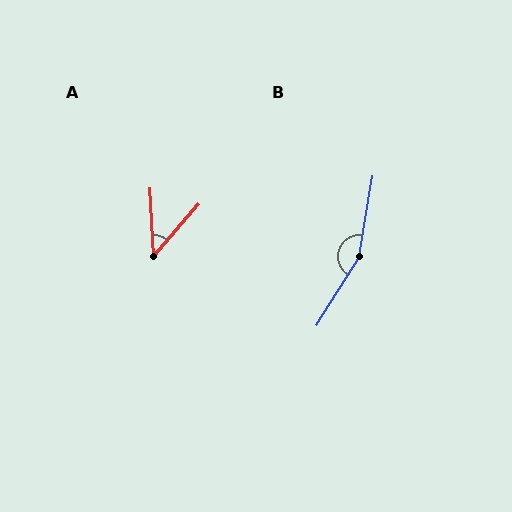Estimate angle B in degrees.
Approximately 158 degrees.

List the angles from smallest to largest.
A (44°), B (158°).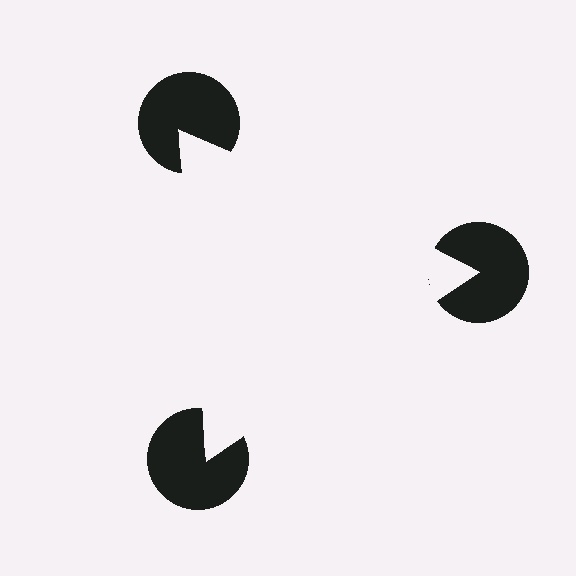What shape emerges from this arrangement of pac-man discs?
An illusory triangle — its edges are inferred from the aligned wedge cuts in the pac-man discs, not physically drawn.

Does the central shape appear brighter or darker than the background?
It typically appears slightly brighter than the background, even though no actual brightness change is drawn.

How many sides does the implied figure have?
3 sides.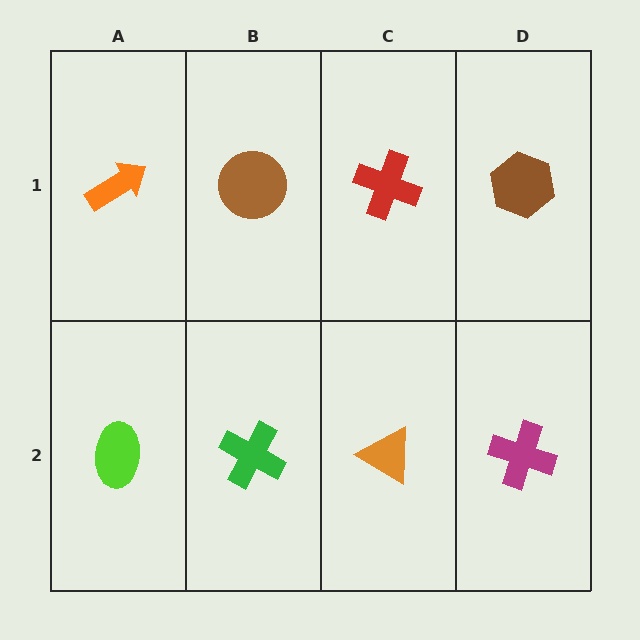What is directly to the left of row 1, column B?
An orange arrow.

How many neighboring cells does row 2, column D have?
2.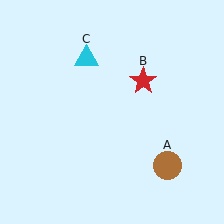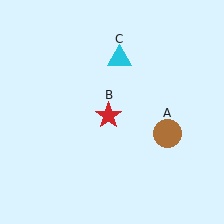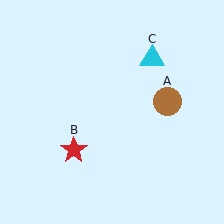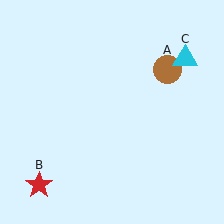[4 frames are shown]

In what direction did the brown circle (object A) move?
The brown circle (object A) moved up.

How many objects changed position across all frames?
3 objects changed position: brown circle (object A), red star (object B), cyan triangle (object C).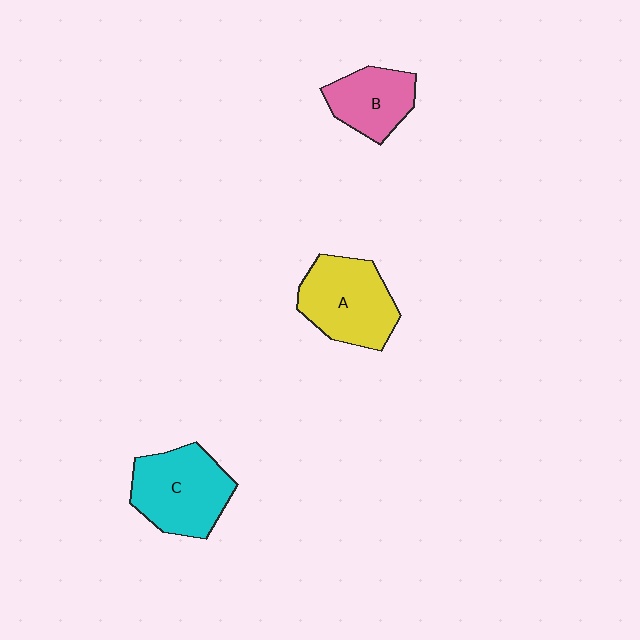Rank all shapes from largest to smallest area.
From largest to smallest: C (cyan), A (yellow), B (pink).